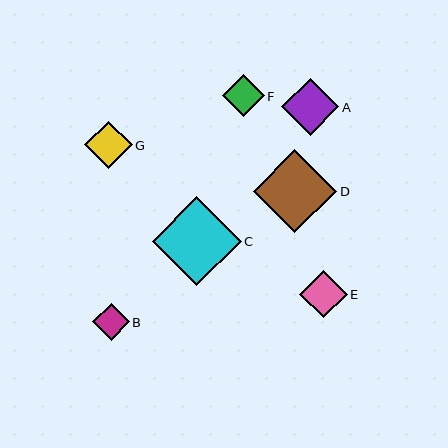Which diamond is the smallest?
Diamond B is the smallest with a size of approximately 37 pixels.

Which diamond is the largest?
Diamond C is the largest with a size of approximately 89 pixels.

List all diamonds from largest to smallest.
From largest to smallest: C, D, A, G, E, F, B.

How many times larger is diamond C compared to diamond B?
Diamond C is approximately 2.4 times the size of diamond B.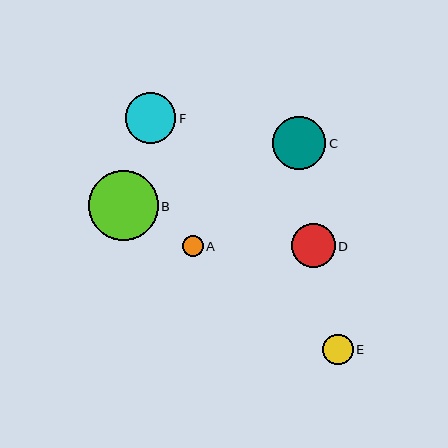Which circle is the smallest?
Circle A is the smallest with a size of approximately 21 pixels.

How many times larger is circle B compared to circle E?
Circle B is approximately 2.3 times the size of circle E.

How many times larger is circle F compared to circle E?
Circle F is approximately 1.6 times the size of circle E.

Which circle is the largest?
Circle B is the largest with a size of approximately 70 pixels.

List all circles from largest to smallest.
From largest to smallest: B, C, F, D, E, A.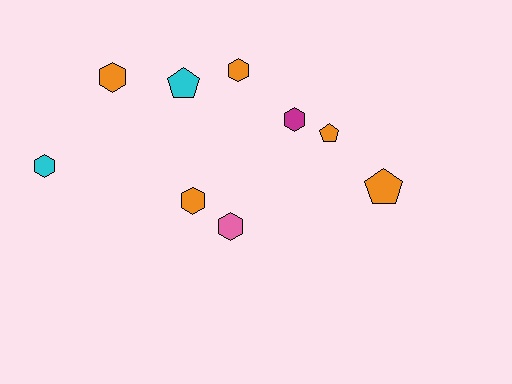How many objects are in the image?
There are 9 objects.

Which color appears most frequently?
Orange, with 5 objects.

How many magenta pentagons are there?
There are no magenta pentagons.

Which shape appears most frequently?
Hexagon, with 6 objects.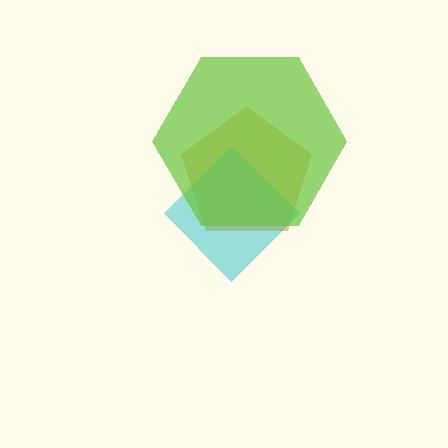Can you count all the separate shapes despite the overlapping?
Yes, there are 3 separate shapes.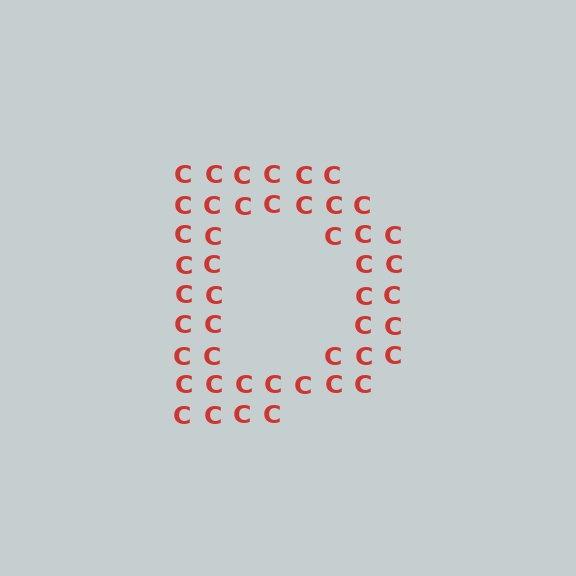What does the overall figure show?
The overall figure shows the letter D.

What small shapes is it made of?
It is made of small letter C's.